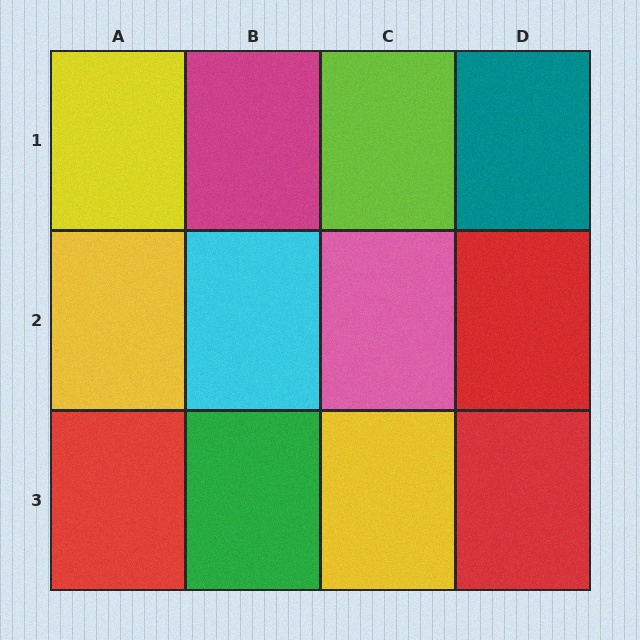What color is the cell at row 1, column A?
Yellow.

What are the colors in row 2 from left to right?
Yellow, cyan, pink, red.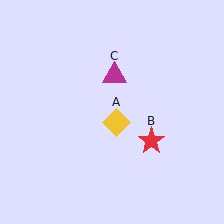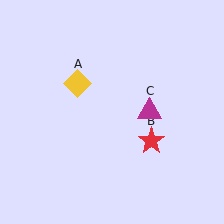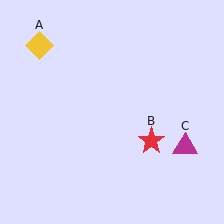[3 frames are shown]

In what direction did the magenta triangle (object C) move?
The magenta triangle (object C) moved down and to the right.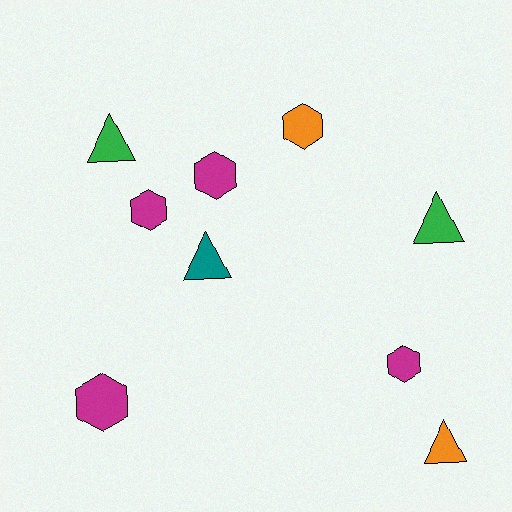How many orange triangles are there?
There is 1 orange triangle.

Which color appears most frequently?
Magenta, with 4 objects.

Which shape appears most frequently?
Hexagon, with 5 objects.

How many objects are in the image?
There are 9 objects.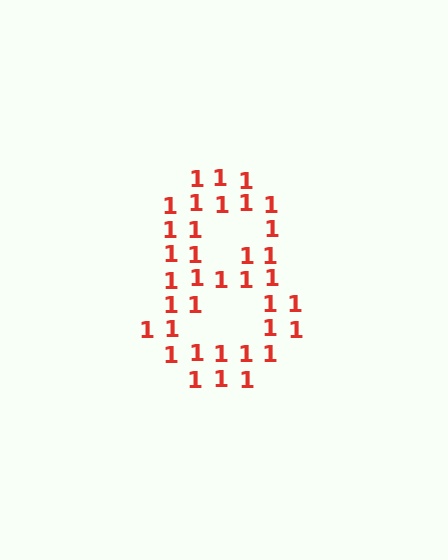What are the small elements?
The small elements are digit 1's.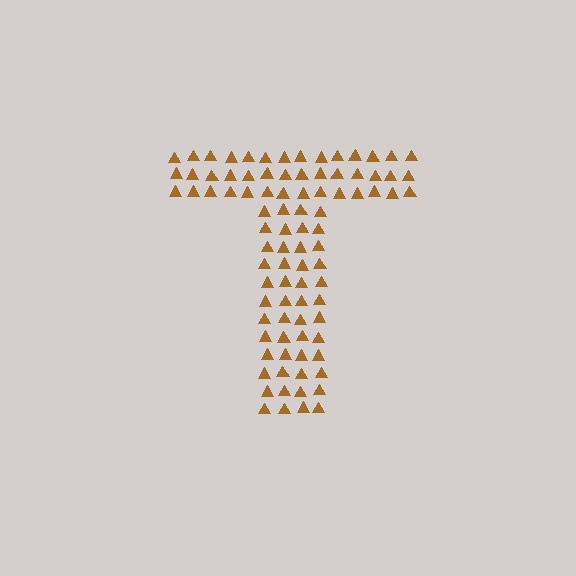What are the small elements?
The small elements are triangles.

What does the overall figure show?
The overall figure shows the letter T.